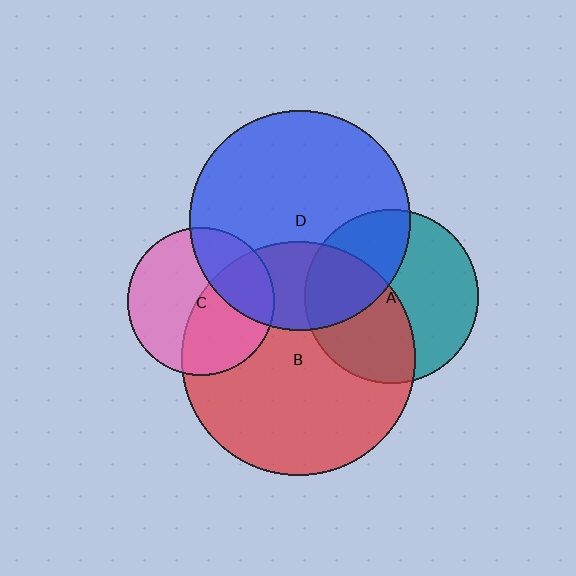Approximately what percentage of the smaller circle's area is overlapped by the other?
Approximately 30%.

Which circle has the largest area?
Circle B (red).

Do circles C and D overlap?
Yes.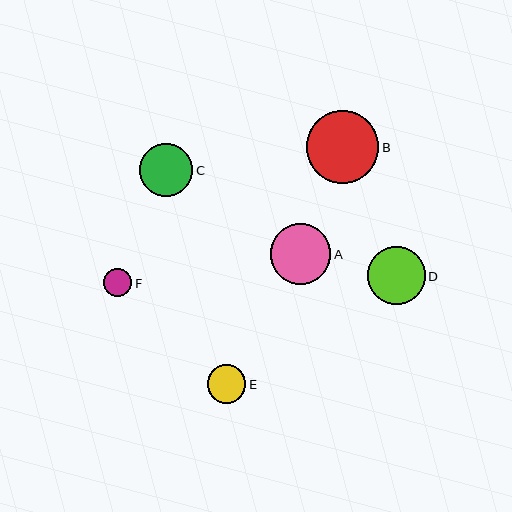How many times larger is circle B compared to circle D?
Circle B is approximately 1.2 times the size of circle D.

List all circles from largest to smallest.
From largest to smallest: B, A, D, C, E, F.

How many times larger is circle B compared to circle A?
Circle B is approximately 1.2 times the size of circle A.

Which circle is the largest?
Circle B is the largest with a size of approximately 72 pixels.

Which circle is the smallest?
Circle F is the smallest with a size of approximately 29 pixels.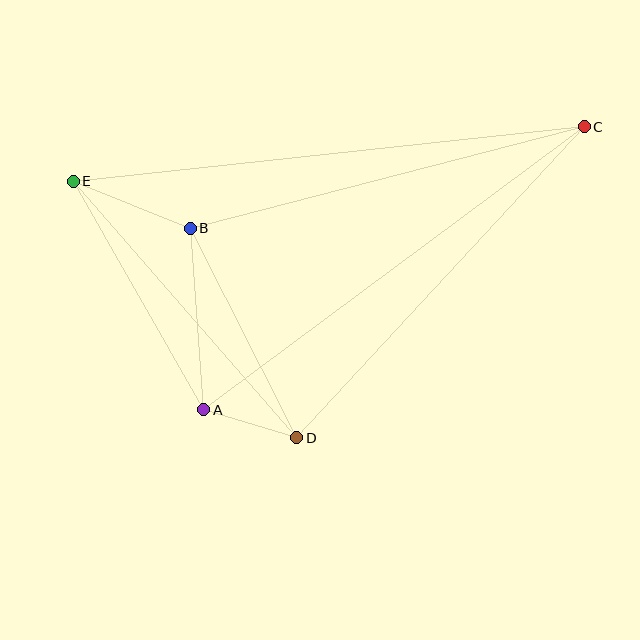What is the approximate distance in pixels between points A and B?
The distance between A and B is approximately 182 pixels.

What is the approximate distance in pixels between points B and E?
The distance between B and E is approximately 126 pixels.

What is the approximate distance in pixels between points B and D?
The distance between B and D is approximately 235 pixels.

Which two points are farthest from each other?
Points C and E are farthest from each other.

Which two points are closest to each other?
Points A and D are closest to each other.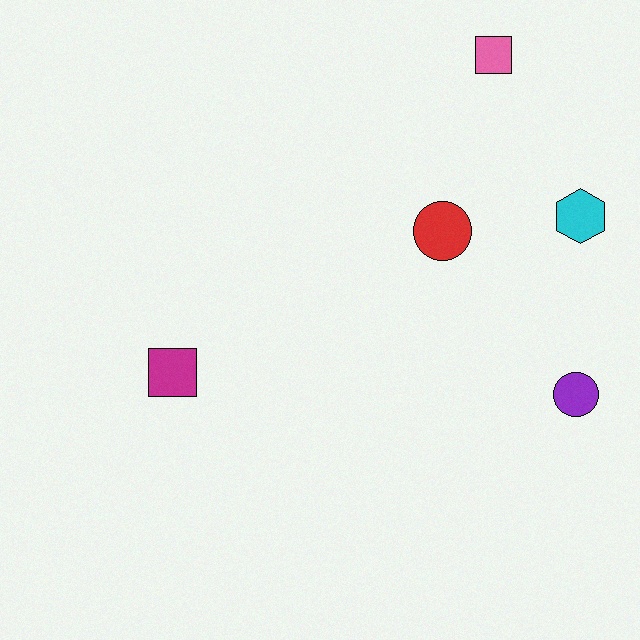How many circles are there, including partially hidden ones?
There are 2 circles.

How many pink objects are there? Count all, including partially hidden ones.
There is 1 pink object.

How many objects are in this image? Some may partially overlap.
There are 5 objects.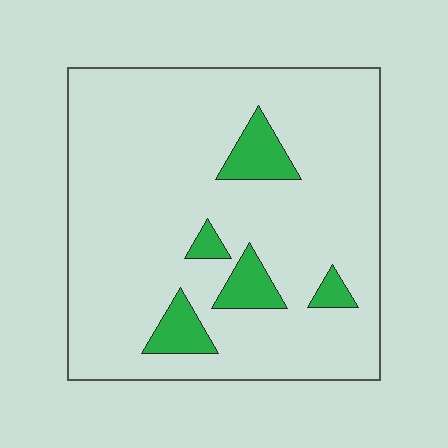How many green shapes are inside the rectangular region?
5.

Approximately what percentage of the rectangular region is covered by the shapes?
Approximately 10%.